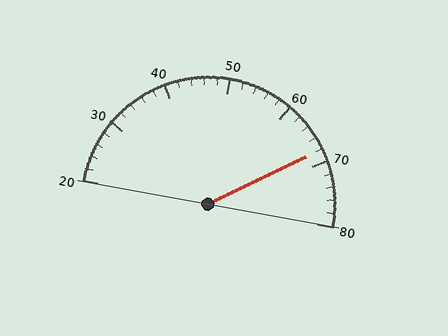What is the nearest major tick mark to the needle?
The nearest major tick mark is 70.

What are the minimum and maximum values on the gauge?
The gauge ranges from 20 to 80.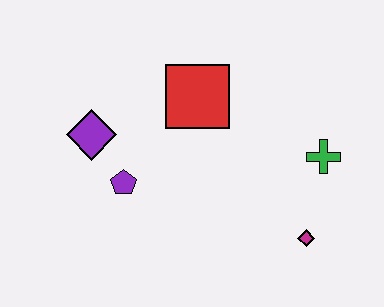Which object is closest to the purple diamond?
The purple pentagon is closest to the purple diamond.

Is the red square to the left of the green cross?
Yes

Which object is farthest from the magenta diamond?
The purple diamond is farthest from the magenta diamond.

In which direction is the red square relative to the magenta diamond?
The red square is above the magenta diamond.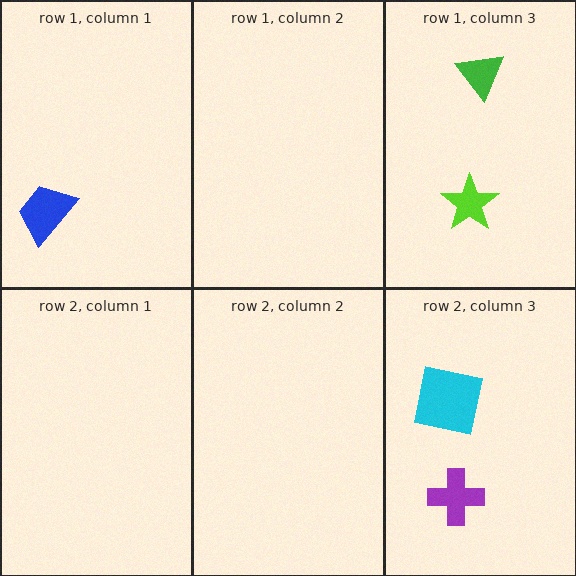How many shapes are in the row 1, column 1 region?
1.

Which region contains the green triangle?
The row 1, column 3 region.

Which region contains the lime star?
The row 1, column 3 region.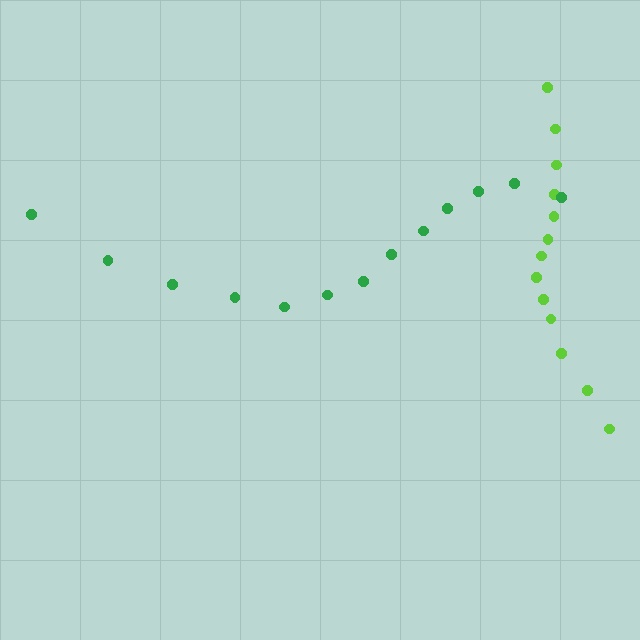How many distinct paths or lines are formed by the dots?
There are 2 distinct paths.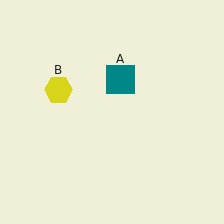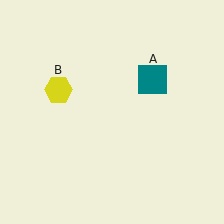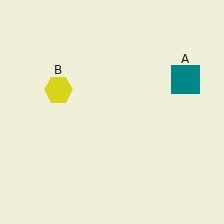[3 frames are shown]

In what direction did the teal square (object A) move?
The teal square (object A) moved right.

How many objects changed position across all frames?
1 object changed position: teal square (object A).